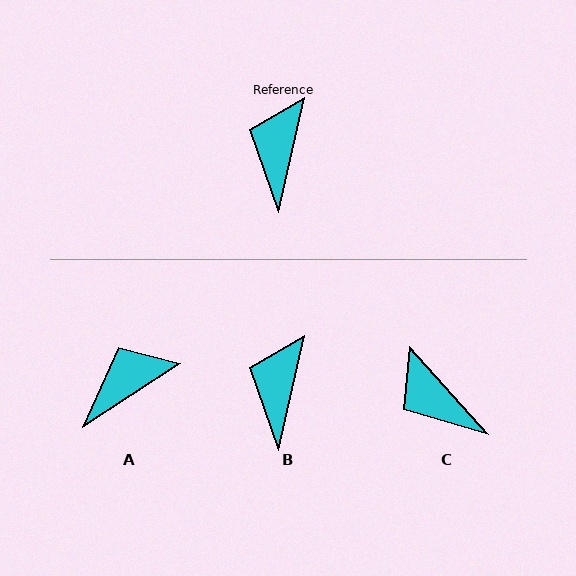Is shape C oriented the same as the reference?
No, it is off by about 55 degrees.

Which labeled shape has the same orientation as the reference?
B.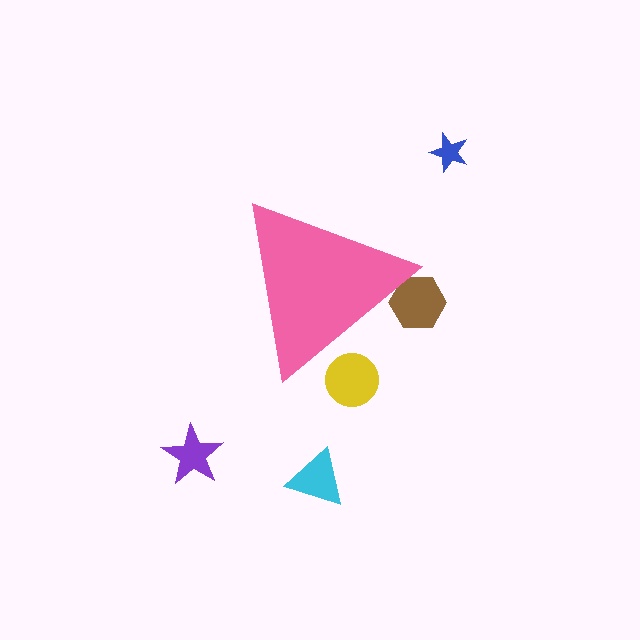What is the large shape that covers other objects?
A pink triangle.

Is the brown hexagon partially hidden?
Yes, the brown hexagon is partially hidden behind the pink triangle.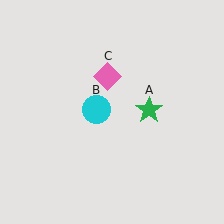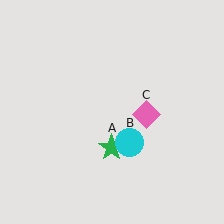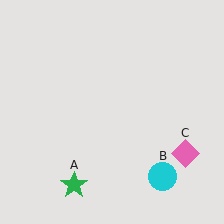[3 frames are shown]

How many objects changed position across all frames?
3 objects changed position: green star (object A), cyan circle (object B), pink diamond (object C).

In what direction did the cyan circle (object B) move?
The cyan circle (object B) moved down and to the right.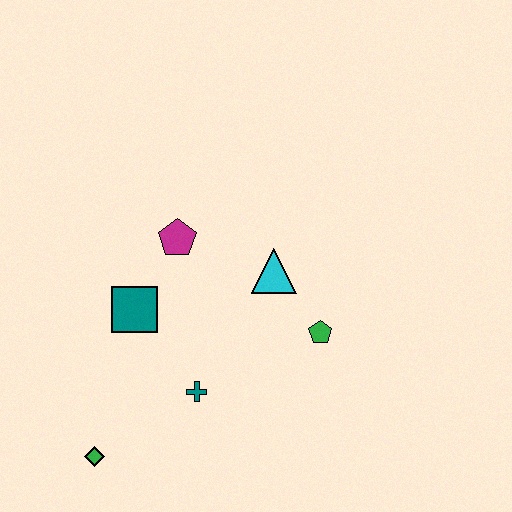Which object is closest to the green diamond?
The teal cross is closest to the green diamond.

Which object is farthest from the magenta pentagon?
The green diamond is farthest from the magenta pentagon.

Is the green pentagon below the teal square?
Yes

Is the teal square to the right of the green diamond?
Yes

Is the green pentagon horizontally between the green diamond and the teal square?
No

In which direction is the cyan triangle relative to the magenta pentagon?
The cyan triangle is to the right of the magenta pentagon.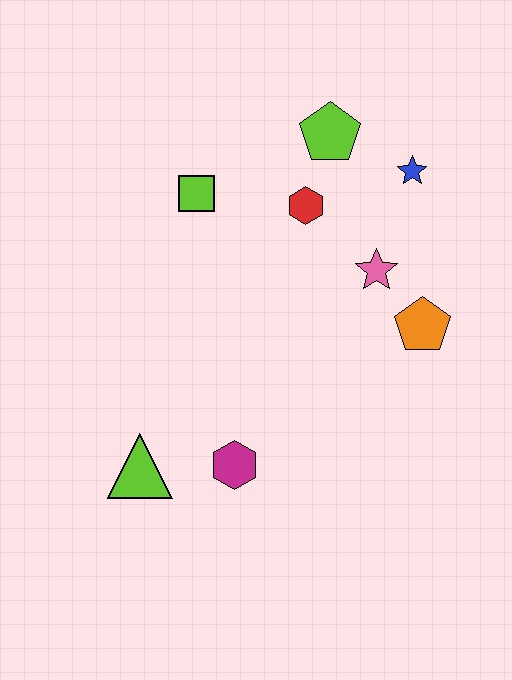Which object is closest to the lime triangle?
The magenta hexagon is closest to the lime triangle.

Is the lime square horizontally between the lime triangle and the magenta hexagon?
Yes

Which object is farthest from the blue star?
The lime triangle is farthest from the blue star.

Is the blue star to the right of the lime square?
Yes